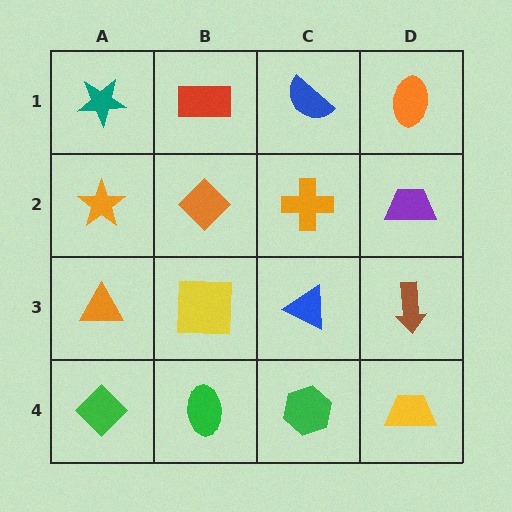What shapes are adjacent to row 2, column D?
An orange ellipse (row 1, column D), a brown arrow (row 3, column D), an orange cross (row 2, column C).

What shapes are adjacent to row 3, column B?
An orange diamond (row 2, column B), a green ellipse (row 4, column B), an orange triangle (row 3, column A), a blue triangle (row 3, column C).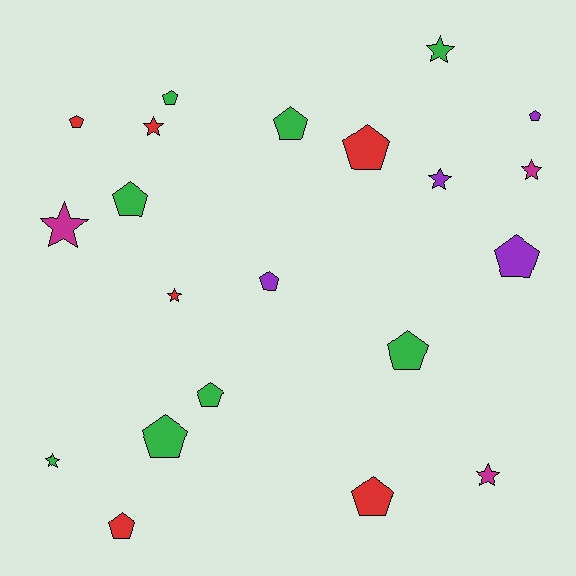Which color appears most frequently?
Green, with 8 objects.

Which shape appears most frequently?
Pentagon, with 13 objects.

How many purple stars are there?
There is 1 purple star.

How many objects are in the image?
There are 21 objects.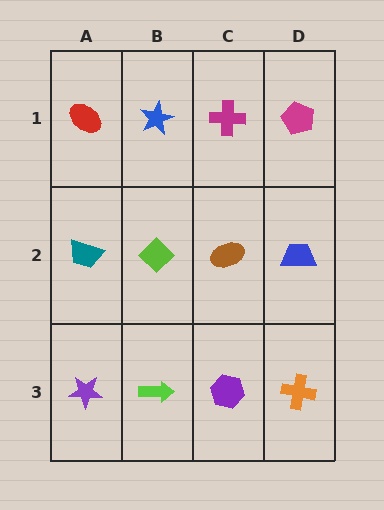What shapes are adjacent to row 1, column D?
A blue trapezoid (row 2, column D), a magenta cross (row 1, column C).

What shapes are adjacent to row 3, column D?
A blue trapezoid (row 2, column D), a purple hexagon (row 3, column C).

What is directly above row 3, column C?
A brown ellipse.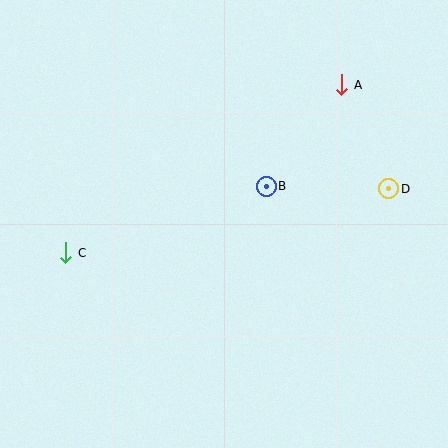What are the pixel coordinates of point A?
Point A is at (342, 85).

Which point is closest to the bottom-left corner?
Point C is closest to the bottom-left corner.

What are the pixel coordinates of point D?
Point D is at (389, 189).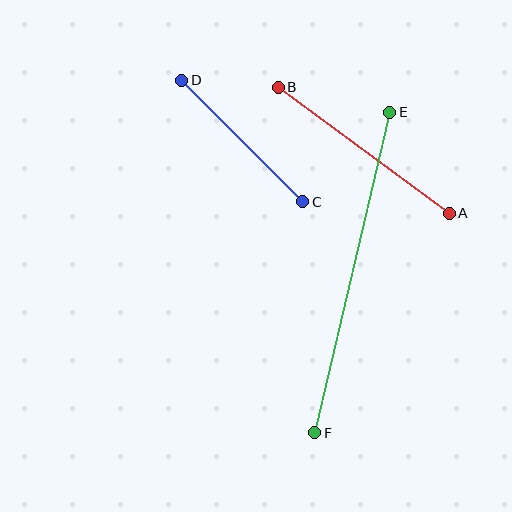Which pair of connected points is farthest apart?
Points E and F are farthest apart.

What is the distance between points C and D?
The distance is approximately 171 pixels.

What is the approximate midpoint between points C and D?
The midpoint is at approximately (242, 141) pixels.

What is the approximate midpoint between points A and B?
The midpoint is at approximately (364, 150) pixels.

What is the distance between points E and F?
The distance is approximately 329 pixels.